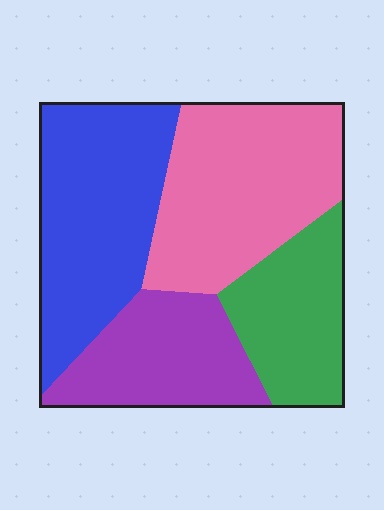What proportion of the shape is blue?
Blue covers 30% of the shape.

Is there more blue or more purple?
Blue.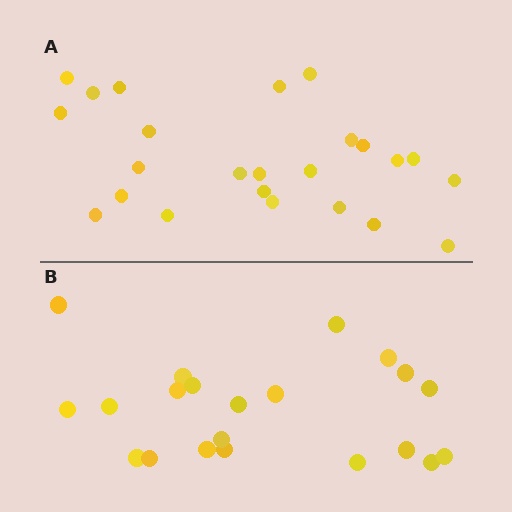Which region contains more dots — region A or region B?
Region A (the top region) has more dots.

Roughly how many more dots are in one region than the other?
Region A has just a few more — roughly 2 or 3 more dots than region B.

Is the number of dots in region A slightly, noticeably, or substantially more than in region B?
Region A has only slightly more — the two regions are fairly close. The ratio is roughly 1.1 to 1.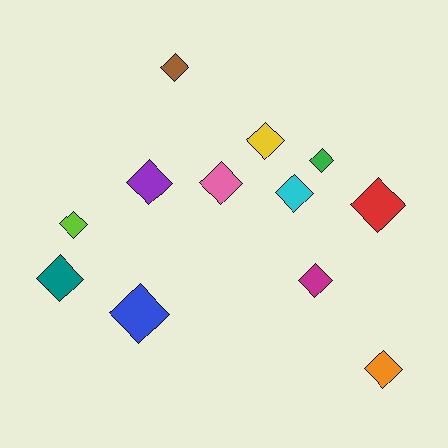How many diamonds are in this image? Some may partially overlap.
There are 12 diamonds.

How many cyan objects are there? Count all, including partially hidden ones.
There is 1 cyan object.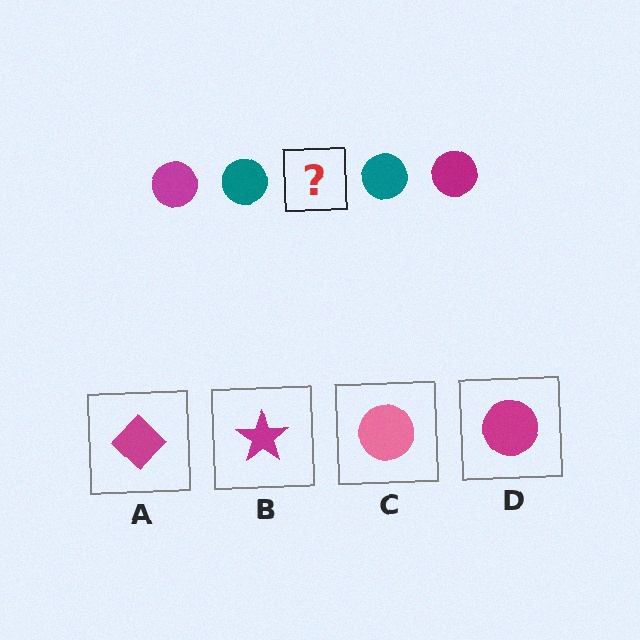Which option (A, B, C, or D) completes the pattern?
D.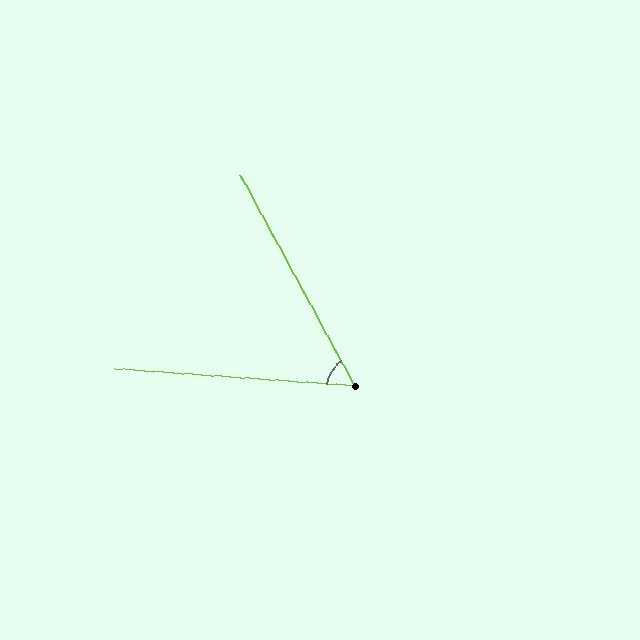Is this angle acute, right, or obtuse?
It is acute.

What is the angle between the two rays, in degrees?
Approximately 57 degrees.